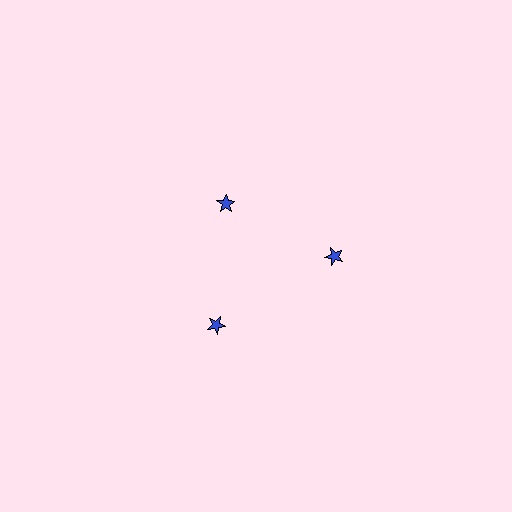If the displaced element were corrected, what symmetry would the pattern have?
It would have 3-fold rotational symmetry — the pattern would map onto itself every 120 degrees.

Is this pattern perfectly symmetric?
No. The 3 blue stars are arranged in a ring, but one element near the 11 o'clock position is pulled inward toward the center, breaking the 3-fold rotational symmetry.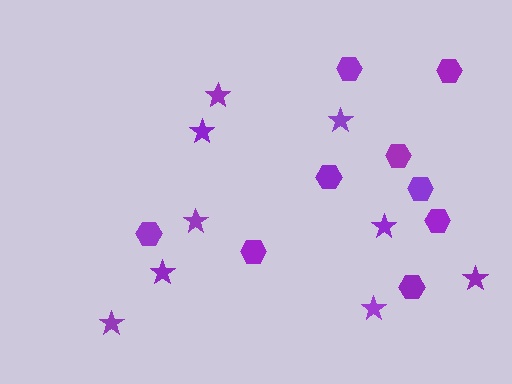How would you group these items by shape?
There are 2 groups: one group of hexagons (9) and one group of stars (9).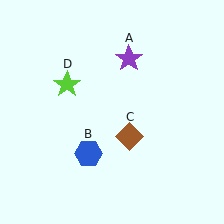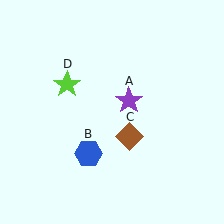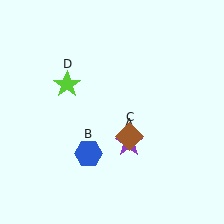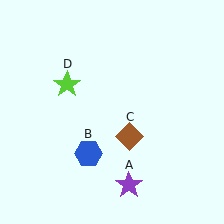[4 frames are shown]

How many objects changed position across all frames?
1 object changed position: purple star (object A).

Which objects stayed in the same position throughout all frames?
Blue hexagon (object B) and brown diamond (object C) and lime star (object D) remained stationary.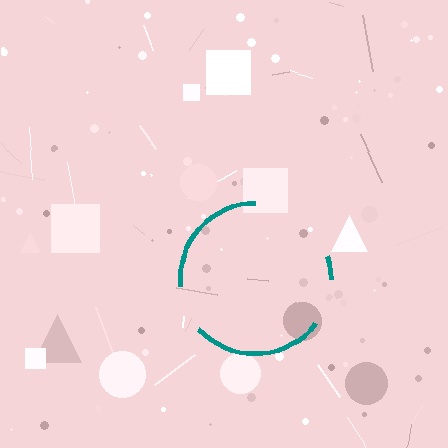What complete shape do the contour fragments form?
The contour fragments form a circle.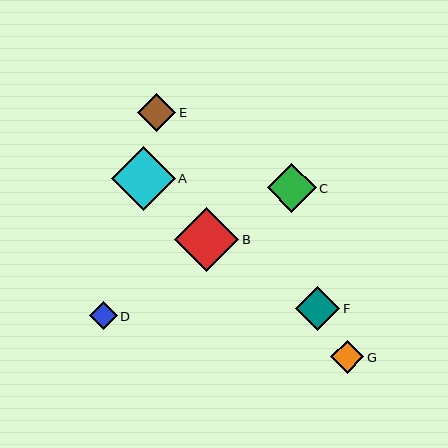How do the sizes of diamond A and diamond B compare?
Diamond A and diamond B are approximately the same size.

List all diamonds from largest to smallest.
From largest to smallest: A, B, C, F, E, G, D.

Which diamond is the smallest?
Diamond D is the smallest with a size of approximately 28 pixels.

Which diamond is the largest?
Diamond A is the largest with a size of approximately 64 pixels.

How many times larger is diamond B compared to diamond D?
Diamond B is approximately 2.3 times the size of diamond D.